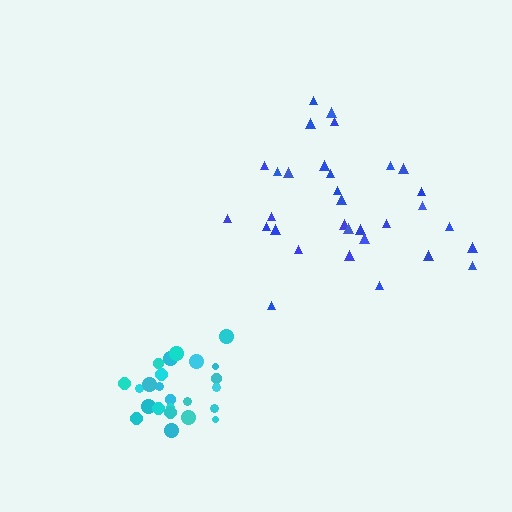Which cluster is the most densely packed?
Cyan.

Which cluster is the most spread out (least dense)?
Blue.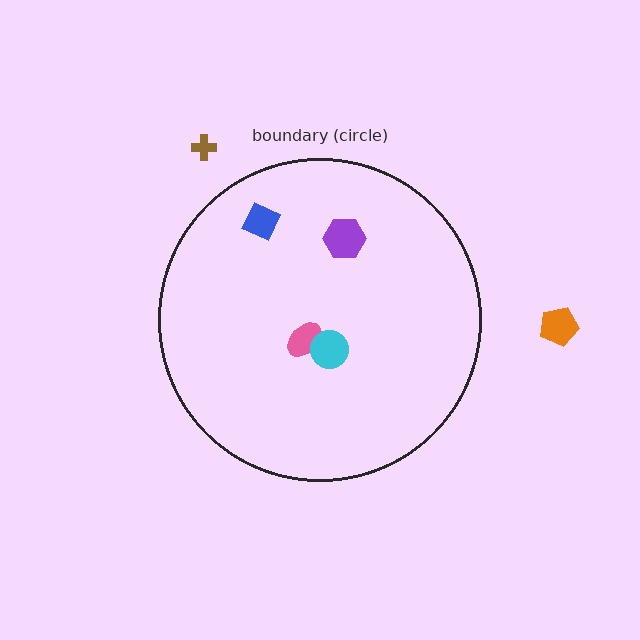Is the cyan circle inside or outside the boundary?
Inside.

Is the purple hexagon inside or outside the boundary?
Inside.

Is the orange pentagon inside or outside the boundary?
Outside.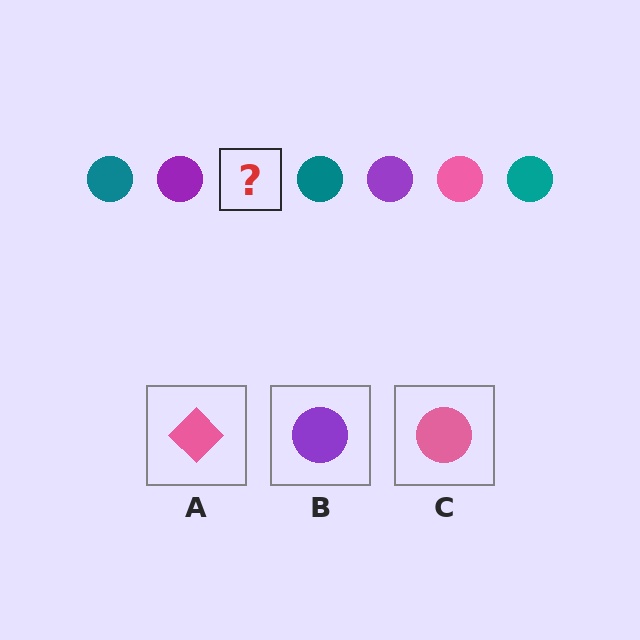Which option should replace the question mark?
Option C.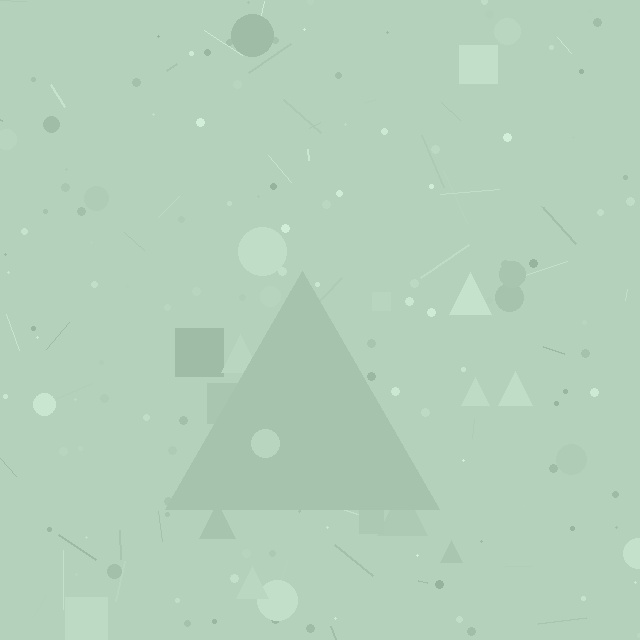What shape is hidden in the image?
A triangle is hidden in the image.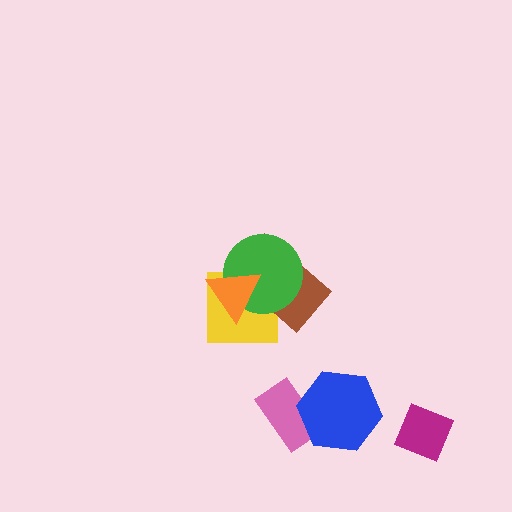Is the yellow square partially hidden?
Yes, it is partially covered by another shape.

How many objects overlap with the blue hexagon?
1 object overlaps with the blue hexagon.